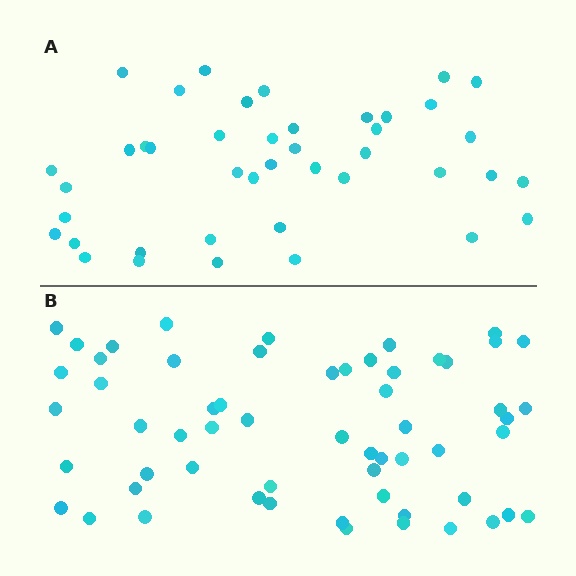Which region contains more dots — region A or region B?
Region B (the bottom region) has more dots.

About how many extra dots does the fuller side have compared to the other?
Region B has approximately 15 more dots than region A.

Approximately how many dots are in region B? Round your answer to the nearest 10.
About 60 dots. (The exact count is 59, which rounds to 60.)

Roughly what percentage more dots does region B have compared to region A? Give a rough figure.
About 40% more.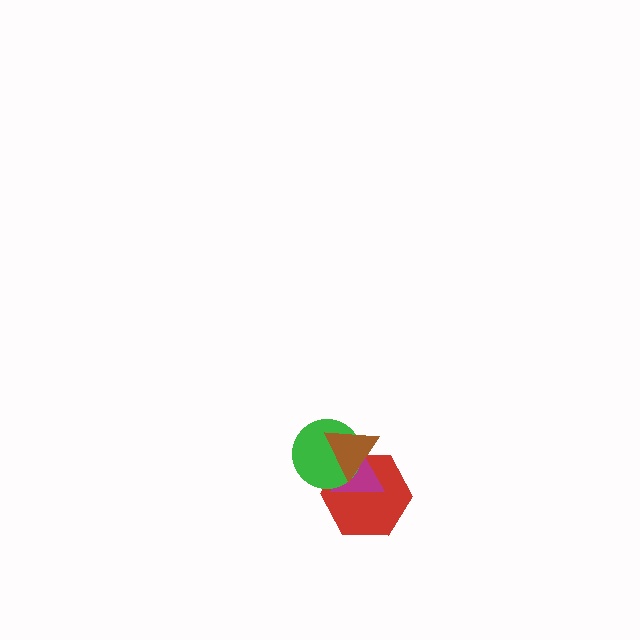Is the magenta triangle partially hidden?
Yes, it is partially covered by another shape.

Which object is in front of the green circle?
The brown triangle is in front of the green circle.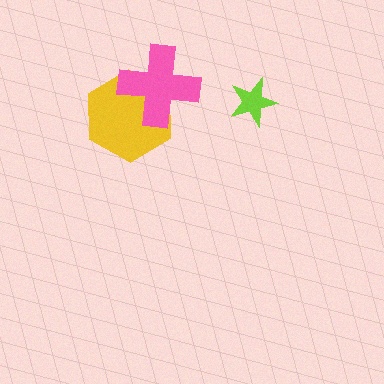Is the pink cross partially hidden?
No, no other shape covers it.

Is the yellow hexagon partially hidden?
Yes, it is partially covered by another shape.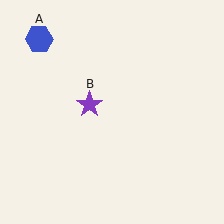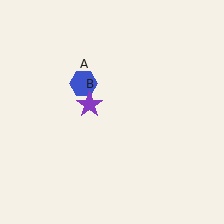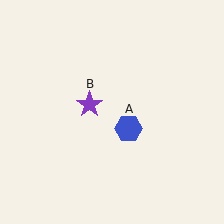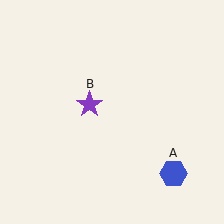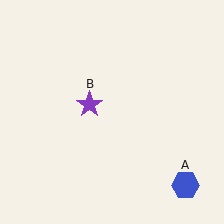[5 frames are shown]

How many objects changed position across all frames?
1 object changed position: blue hexagon (object A).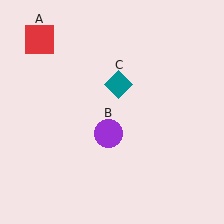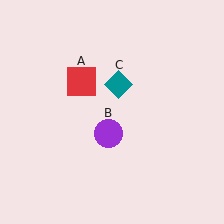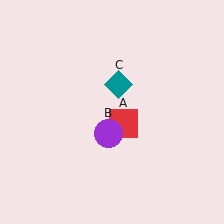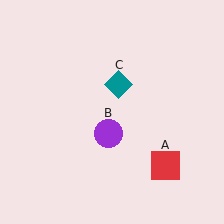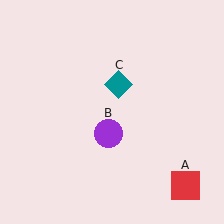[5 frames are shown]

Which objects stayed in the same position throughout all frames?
Purple circle (object B) and teal diamond (object C) remained stationary.